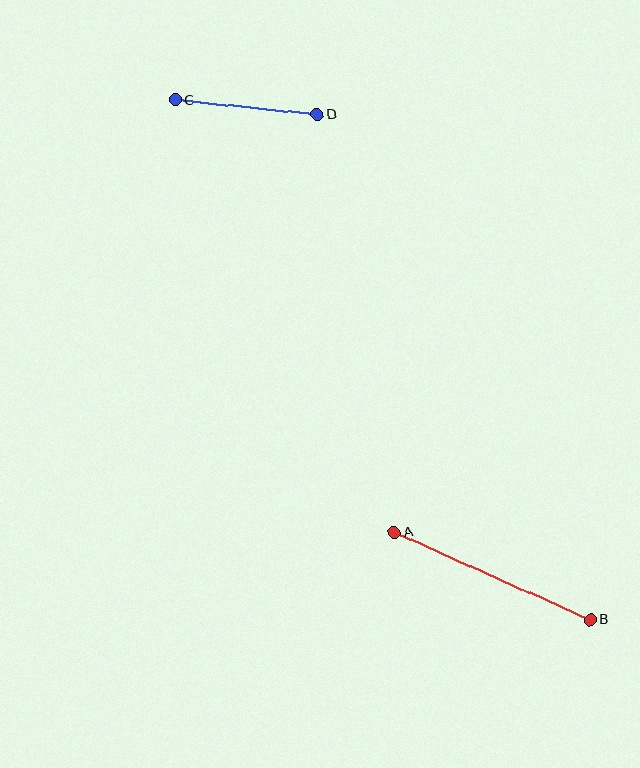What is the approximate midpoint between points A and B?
The midpoint is at approximately (492, 576) pixels.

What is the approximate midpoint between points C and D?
The midpoint is at approximately (246, 107) pixels.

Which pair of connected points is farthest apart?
Points A and B are farthest apart.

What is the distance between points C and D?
The distance is approximately 143 pixels.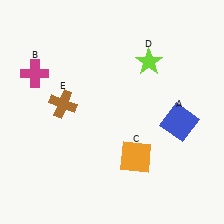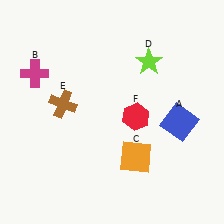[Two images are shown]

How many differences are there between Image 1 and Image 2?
There is 1 difference between the two images.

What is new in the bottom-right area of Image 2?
A red hexagon (F) was added in the bottom-right area of Image 2.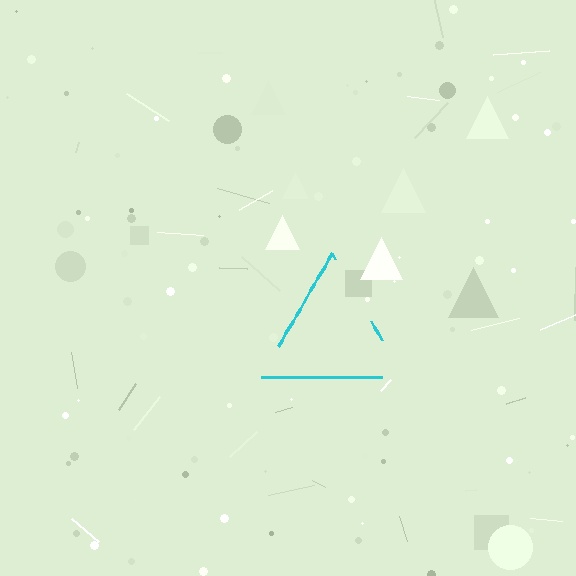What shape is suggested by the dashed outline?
The dashed outline suggests a triangle.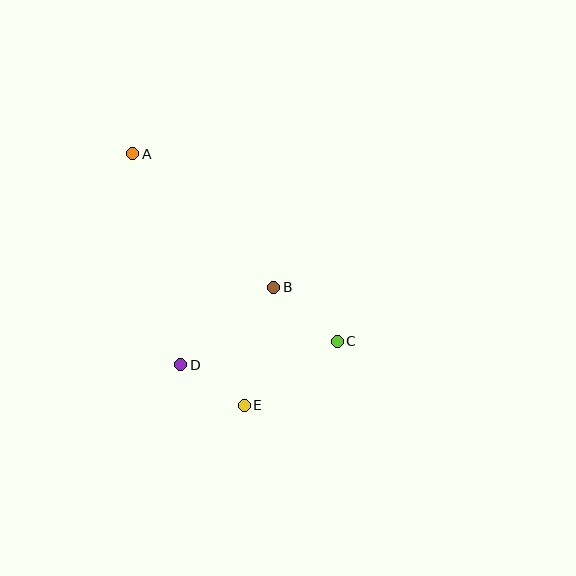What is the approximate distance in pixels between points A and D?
The distance between A and D is approximately 216 pixels.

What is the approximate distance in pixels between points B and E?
The distance between B and E is approximately 122 pixels.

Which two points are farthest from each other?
Points A and C are farthest from each other.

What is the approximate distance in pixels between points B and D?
The distance between B and D is approximately 121 pixels.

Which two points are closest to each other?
Points D and E are closest to each other.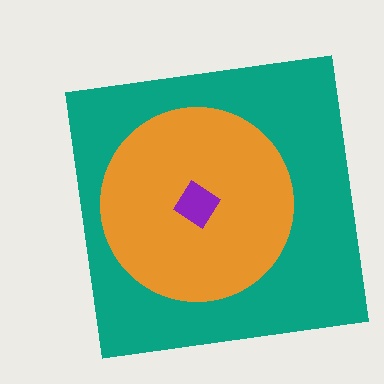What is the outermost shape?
The teal square.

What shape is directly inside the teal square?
The orange circle.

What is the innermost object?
The purple diamond.